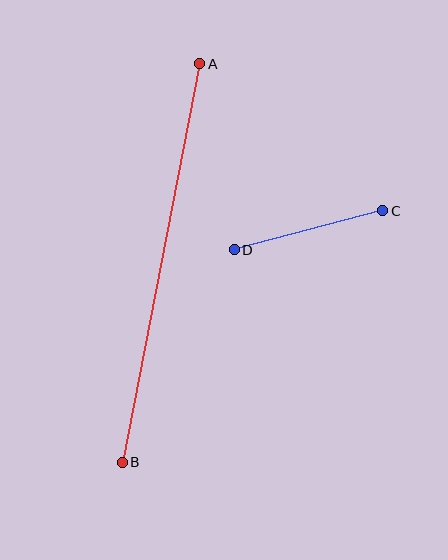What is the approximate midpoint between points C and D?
The midpoint is at approximately (309, 230) pixels.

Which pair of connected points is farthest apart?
Points A and B are farthest apart.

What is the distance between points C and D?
The distance is approximately 153 pixels.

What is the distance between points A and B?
The distance is approximately 406 pixels.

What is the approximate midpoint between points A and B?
The midpoint is at approximately (161, 263) pixels.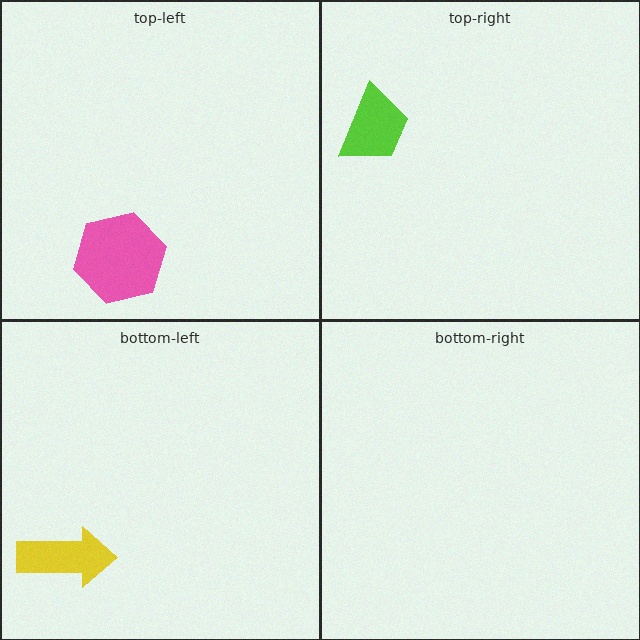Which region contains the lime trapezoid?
The top-right region.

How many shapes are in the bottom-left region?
1.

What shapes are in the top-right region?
The lime trapezoid.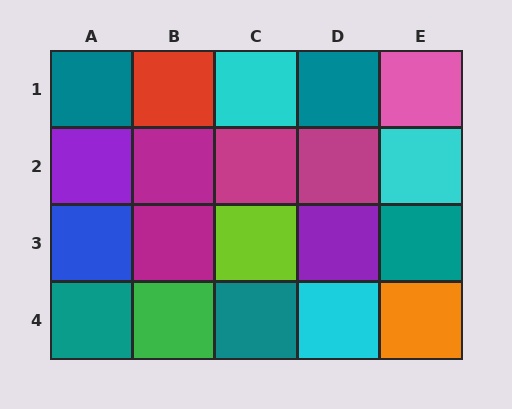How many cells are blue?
1 cell is blue.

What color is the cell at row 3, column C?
Lime.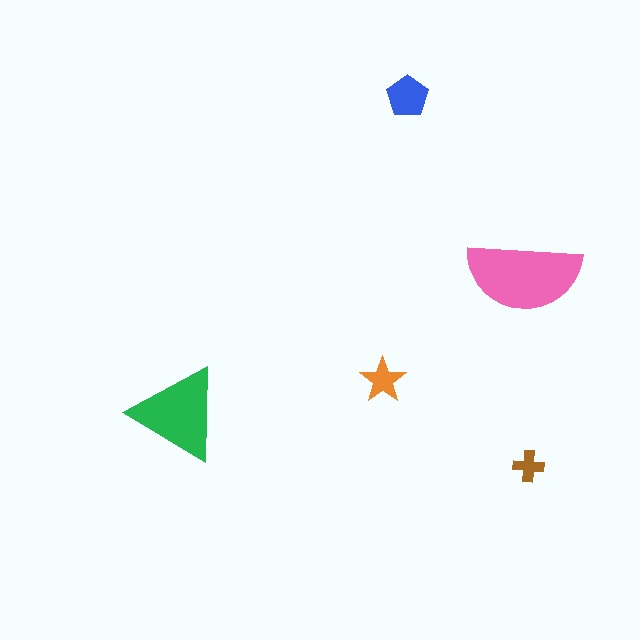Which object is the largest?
The pink semicircle.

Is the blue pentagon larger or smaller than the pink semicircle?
Smaller.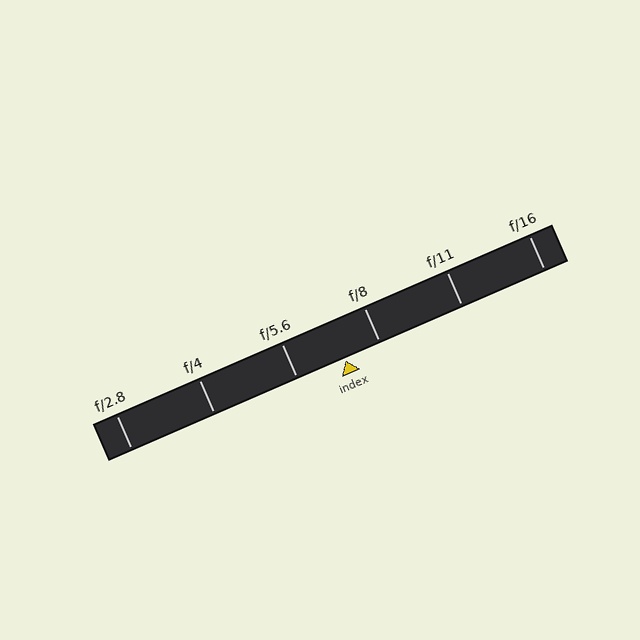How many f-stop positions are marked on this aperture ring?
There are 6 f-stop positions marked.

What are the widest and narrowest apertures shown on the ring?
The widest aperture shown is f/2.8 and the narrowest is f/16.